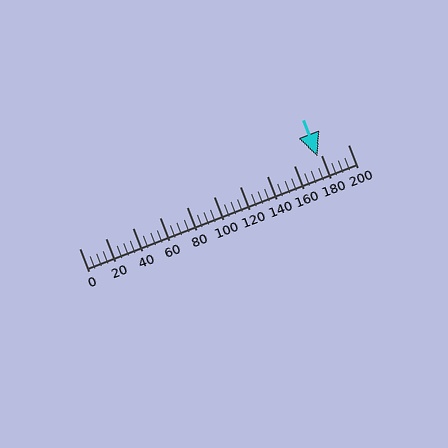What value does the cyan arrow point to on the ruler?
The cyan arrow points to approximately 177.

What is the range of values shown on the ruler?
The ruler shows values from 0 to 200.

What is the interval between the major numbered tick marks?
The major tick marks are spaced 20 units apart.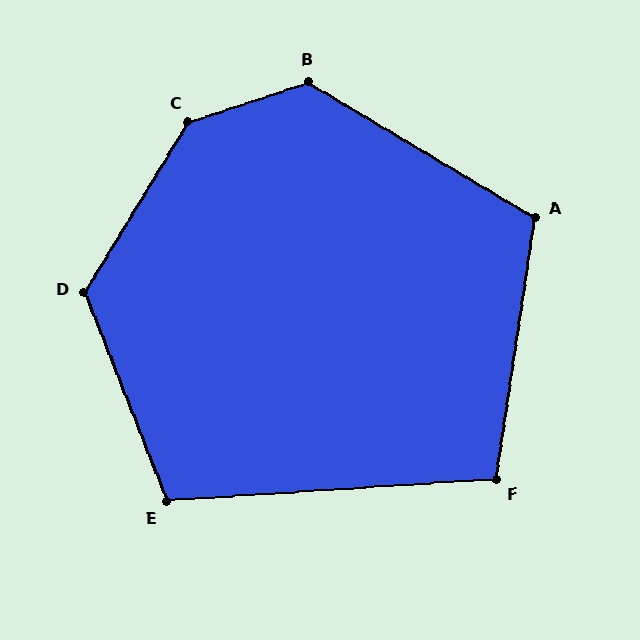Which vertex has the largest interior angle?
C, at approximately 140 degrees.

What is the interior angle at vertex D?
Approximately 127 degrees (obtuse).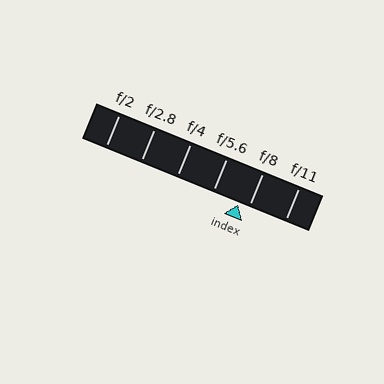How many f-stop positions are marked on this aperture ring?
There are 6 f-stop positions marked.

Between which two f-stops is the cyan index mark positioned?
The index mark is between f/5.6 and f/8.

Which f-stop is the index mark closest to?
The index mark is closest to f/8.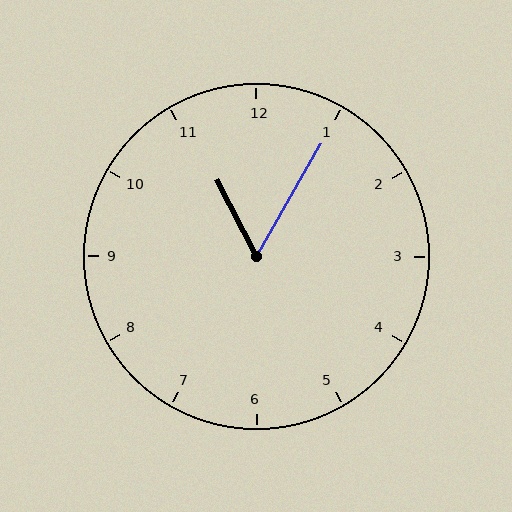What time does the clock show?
11:05.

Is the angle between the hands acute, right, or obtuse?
It is acute.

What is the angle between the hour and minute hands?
Approximately 58 degrees.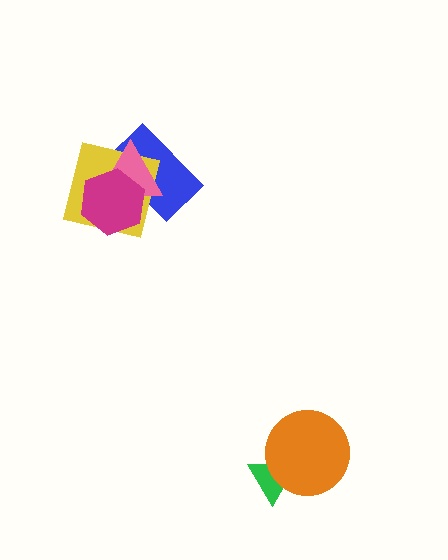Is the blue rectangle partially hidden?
Yes, it is partially covered by another shape.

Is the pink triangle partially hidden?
Yes, it is partially covered by another shape.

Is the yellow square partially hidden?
Yes, it is partially covered by another shape.